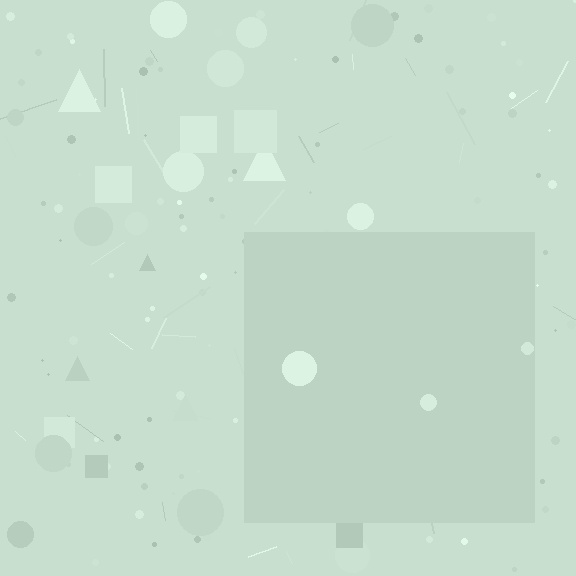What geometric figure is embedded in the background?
A square is embedded in the background.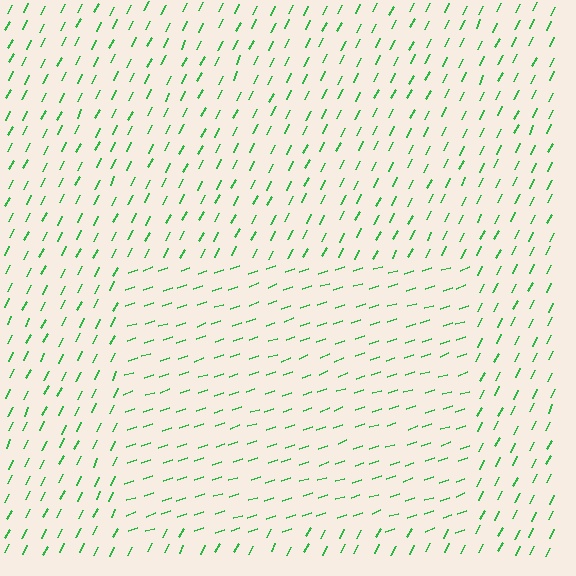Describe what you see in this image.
The image is filled with small green line segments. A rectangle region in the image has lines oriented differently from the surrounding lines, creating a visible texture boundary.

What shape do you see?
I see a rectangle.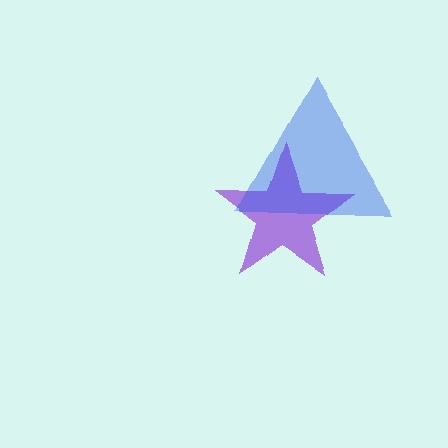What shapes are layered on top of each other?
The layered shapes are: a purple star, a blue triangle.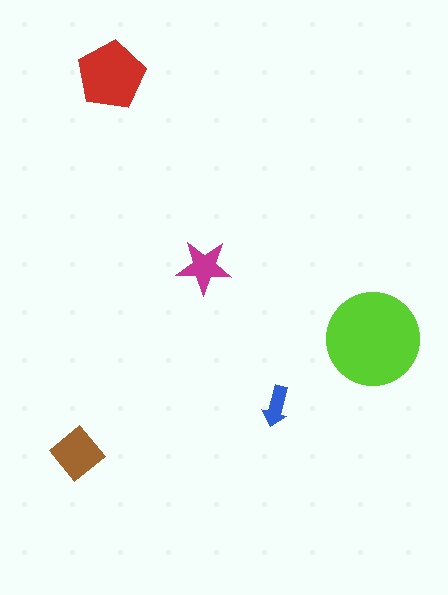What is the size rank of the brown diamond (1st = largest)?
3rd.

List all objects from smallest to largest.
The blue arrow, the magenta star, the brown diamond, the red pentagon, the lime circle.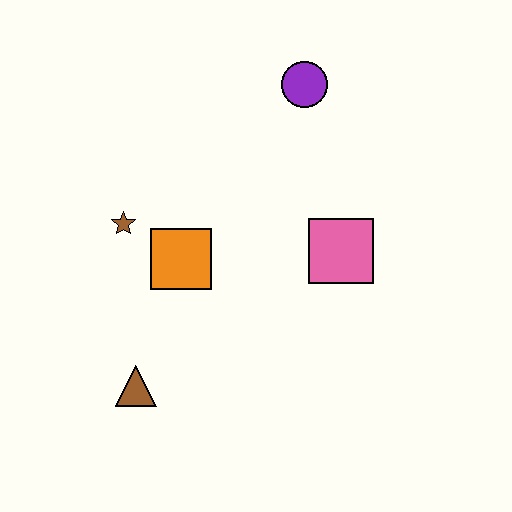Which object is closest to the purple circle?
The pink square is closest to the purple circle.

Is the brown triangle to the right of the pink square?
No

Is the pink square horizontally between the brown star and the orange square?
No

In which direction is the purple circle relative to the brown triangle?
The purple circle is above the brown triangle.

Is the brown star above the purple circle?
No